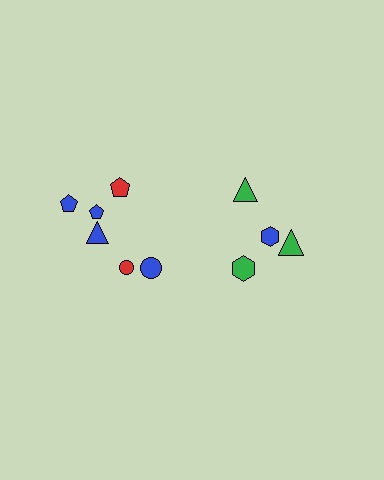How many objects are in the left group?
There are 6 objects.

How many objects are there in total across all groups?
There are 10 objects.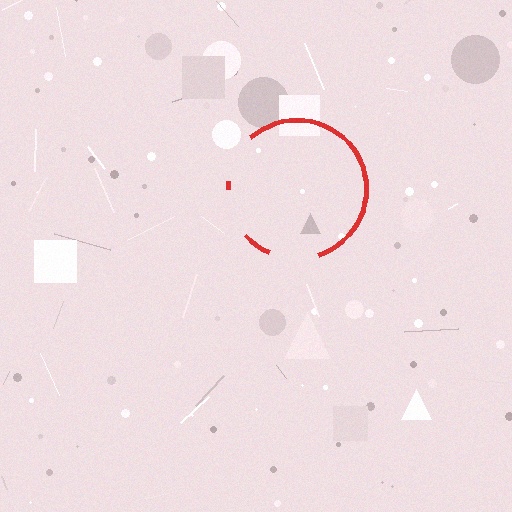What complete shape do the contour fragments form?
The contour fragments form a circle.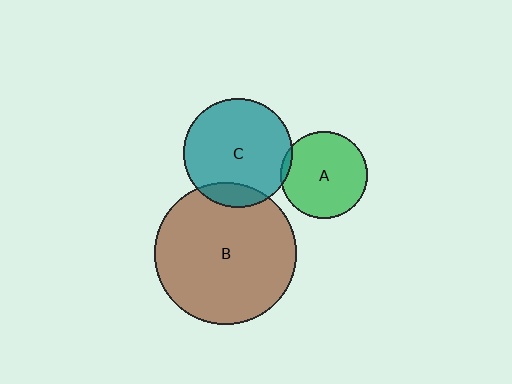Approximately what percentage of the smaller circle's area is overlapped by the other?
Approximately 5%.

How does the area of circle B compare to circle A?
Approximately 2.7 times.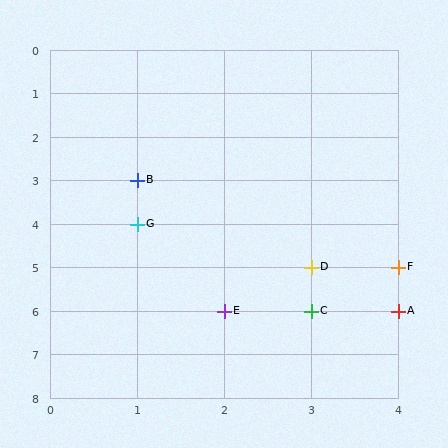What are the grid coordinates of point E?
Point E is at grid coordinates (2, 6).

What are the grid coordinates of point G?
Point G is at grid coordinates (1, 4).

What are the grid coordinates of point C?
Point C is at grid coordinates (3, 6).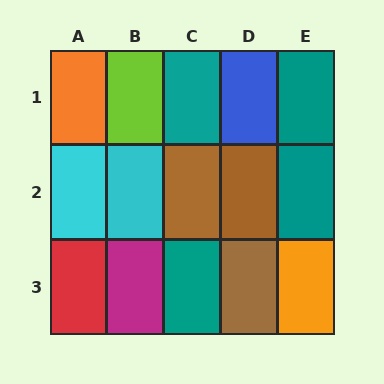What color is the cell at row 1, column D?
Blue.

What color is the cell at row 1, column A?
Orange.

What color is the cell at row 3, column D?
Brown.